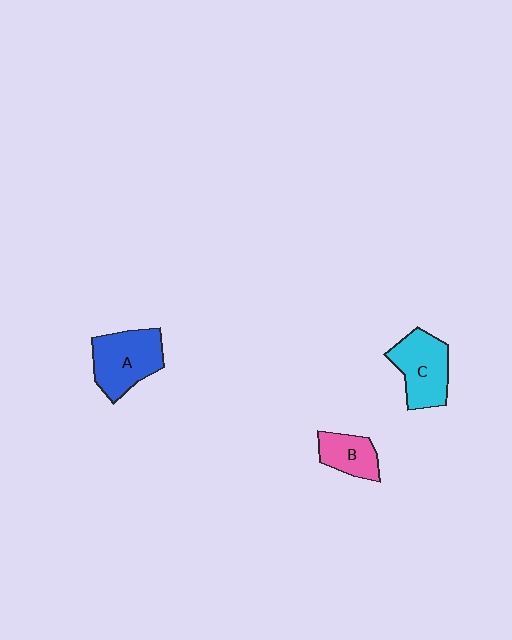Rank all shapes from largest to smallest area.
From largest to smallest: A (blue), C (cyan), B (pink).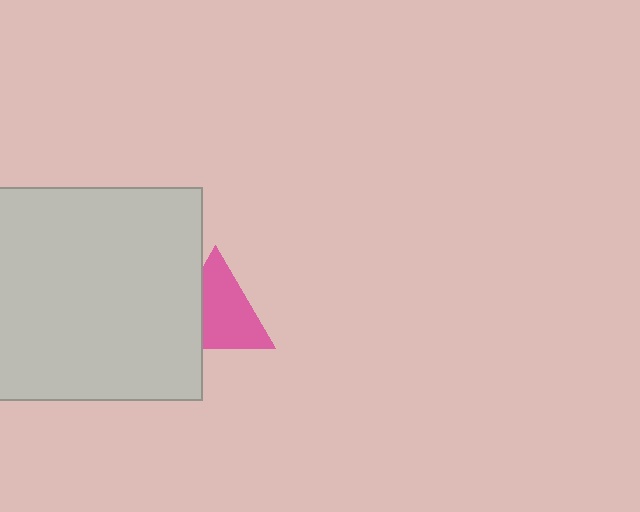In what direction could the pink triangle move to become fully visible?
The pink triangle could move right. That would shift it out from behind the light gray square entirely.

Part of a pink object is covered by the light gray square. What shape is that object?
It is a triangle.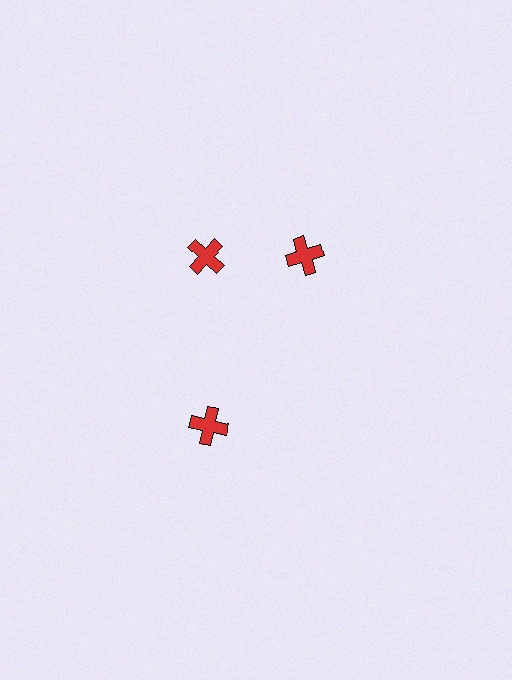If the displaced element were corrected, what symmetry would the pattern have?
It would have 3-fold rotational symmetry — the pattern would map onto itself every 120 degrees.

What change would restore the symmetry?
The symmetry would be restored by rotating it back into even spacing with its neighbors so that all 3 crosses sit at equal angles and equal distance from the center.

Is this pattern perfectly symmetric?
No. The 3 red crosses are arranged in a ring, but one element near the 3 o'clock position is rotated out of alignment along the ring, breaking the 3-fold rotational symmetry.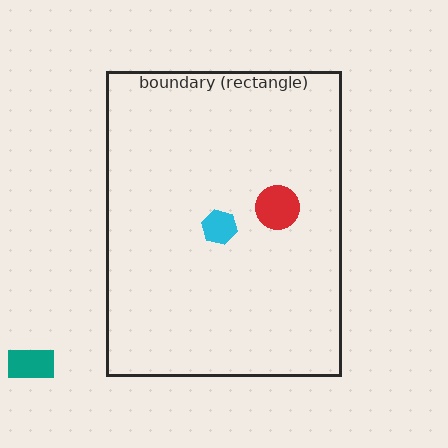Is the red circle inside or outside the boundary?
Inside.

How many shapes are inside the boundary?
2 inside, 1 outside.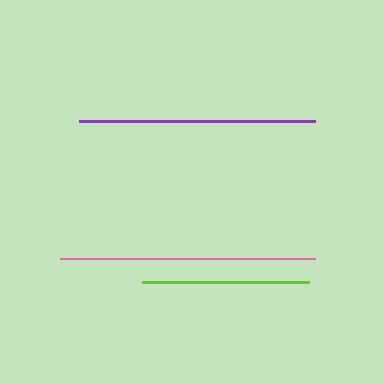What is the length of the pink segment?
The pink segment is approximately 256 pixels long.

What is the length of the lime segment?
The lime segment is approximately 168 pixels long.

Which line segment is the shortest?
The lime line is the shortest at approximately 168 pixels.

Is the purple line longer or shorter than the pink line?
The pink line is longer than the purple line.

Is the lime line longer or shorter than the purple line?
The purple line is longer than the lime line.